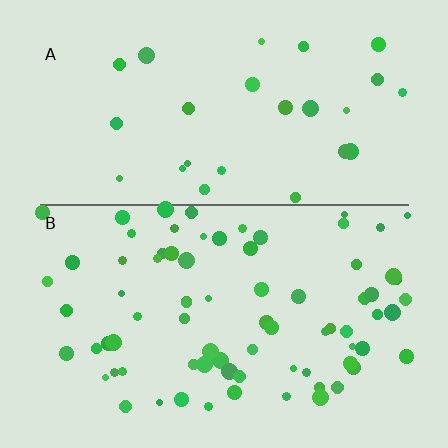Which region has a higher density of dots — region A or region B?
B (the bottom).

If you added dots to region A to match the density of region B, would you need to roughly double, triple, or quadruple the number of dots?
Approximately triple.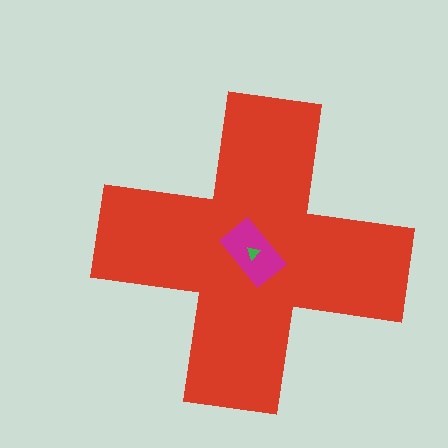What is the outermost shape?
The red cross.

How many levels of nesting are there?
3.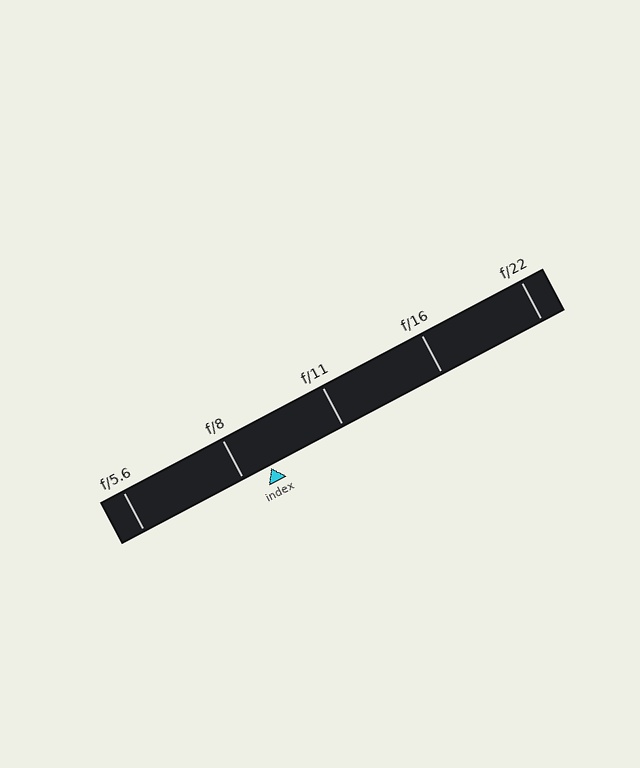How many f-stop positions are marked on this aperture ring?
There are 5 f-stop positions marked.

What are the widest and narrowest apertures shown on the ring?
The widest aperture shown is f/5.6 and the narrowest is f/22.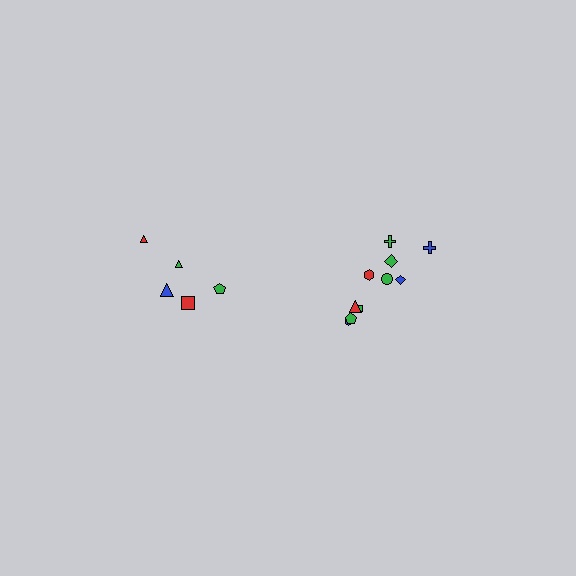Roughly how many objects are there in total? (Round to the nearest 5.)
Roughly 15 objects in total.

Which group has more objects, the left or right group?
The right group.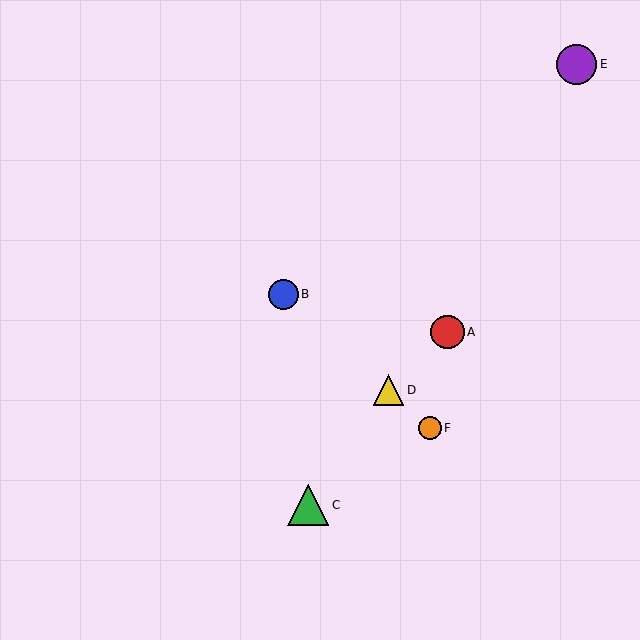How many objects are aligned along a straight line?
3 objects (B, D, F) are aligned along a straight line.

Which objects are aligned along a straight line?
Objects B, D, F are aligned along a straight line.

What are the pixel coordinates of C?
Object C is at (308, 505).